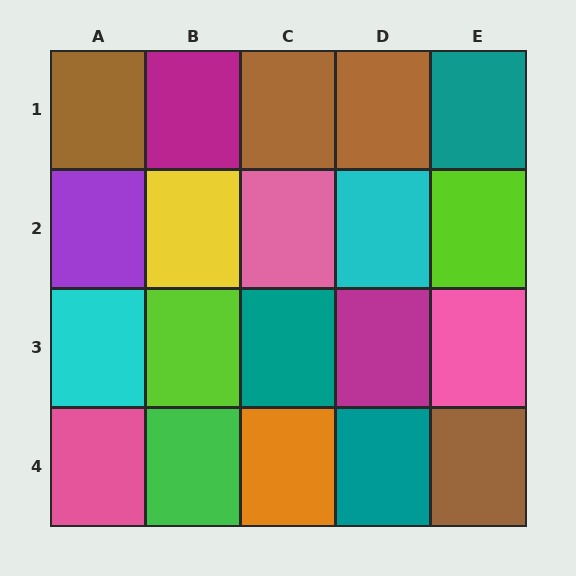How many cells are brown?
4 cells are brown.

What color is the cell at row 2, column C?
Pink.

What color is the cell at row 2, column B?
Yellow.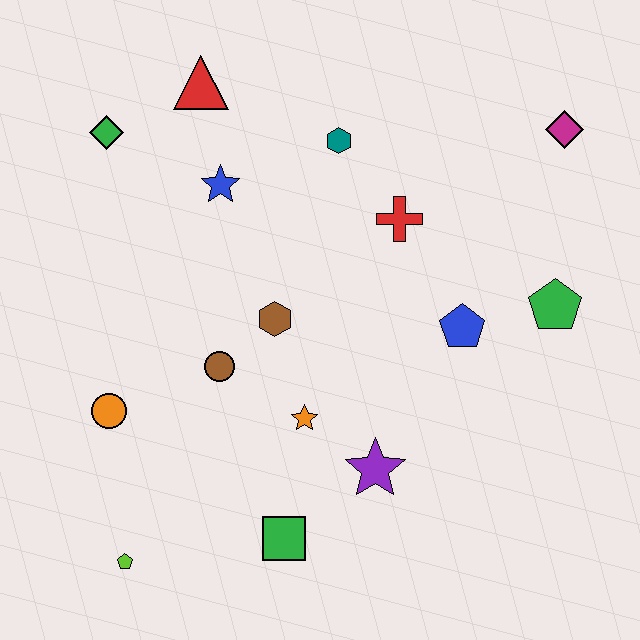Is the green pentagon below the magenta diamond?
Yes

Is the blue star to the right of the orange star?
No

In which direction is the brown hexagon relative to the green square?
The brown hexagon is above the green square.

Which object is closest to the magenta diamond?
The green pentagon is closest to the magenta diamond.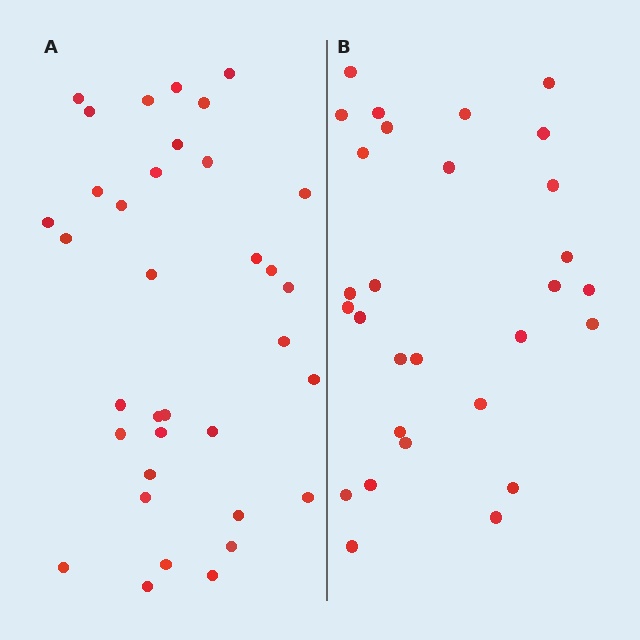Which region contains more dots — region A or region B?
Region A (the left region) has more dots.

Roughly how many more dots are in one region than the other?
Region A has about 6 more dots than region B.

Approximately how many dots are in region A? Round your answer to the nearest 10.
About 40 dots. (The exact count is 35, which rounds to 40.)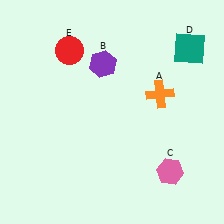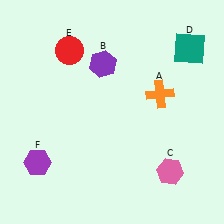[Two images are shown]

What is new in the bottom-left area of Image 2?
A purple hexagon (F) was added in the bottom-left area of Image 2.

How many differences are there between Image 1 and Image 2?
There is 1 difference between the two images.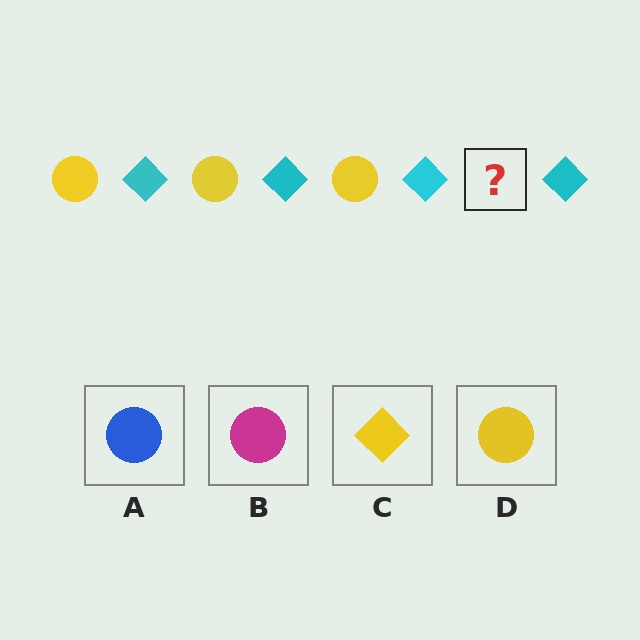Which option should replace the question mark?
Option D.